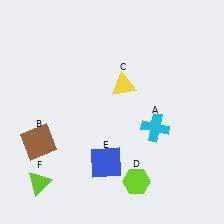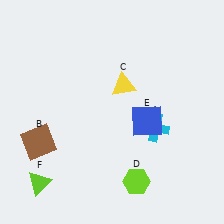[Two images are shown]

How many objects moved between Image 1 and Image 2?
1 object moved between the two images.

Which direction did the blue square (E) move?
The blue square (E) moved up.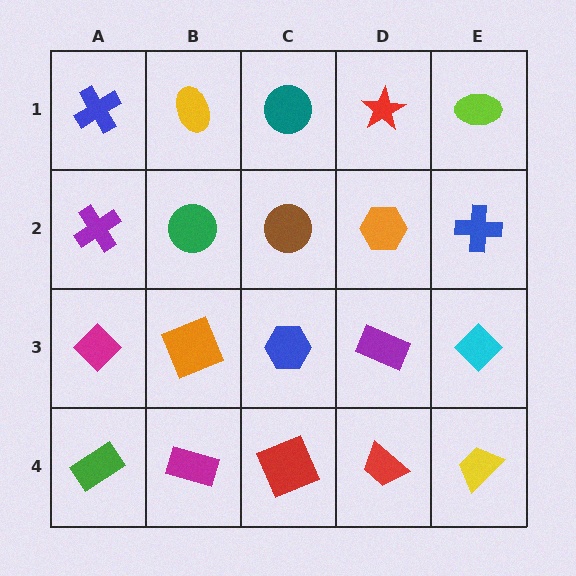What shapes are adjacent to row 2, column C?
A teal circle (row 1, column C), a blue hexagon (row 3, column C), a green circle (row 2, column B), an orange hexagon (row 2, column D).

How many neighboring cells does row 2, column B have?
4.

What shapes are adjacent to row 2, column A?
A blue cross (row 1, column A), a magenta diamond (row 3, column A), a green circle (row 2, column B).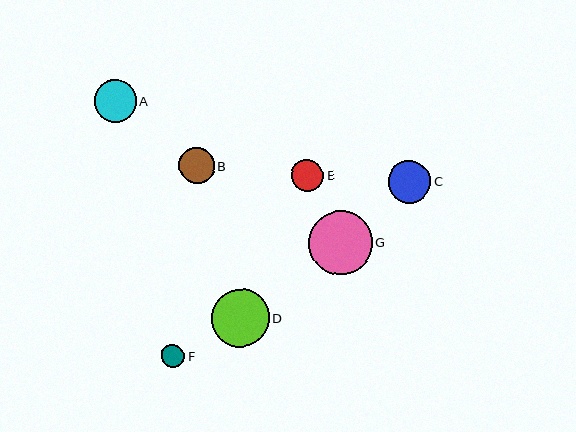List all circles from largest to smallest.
From largest to smallest: G, D, A, C, B, E, F.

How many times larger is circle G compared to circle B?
Circle G is approximately 1.8 times the size of circle B.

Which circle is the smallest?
Circle F is the smallest with a size of approximately 23 pixels.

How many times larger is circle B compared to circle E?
Circle B is approximately 1.1 times the size of circle E.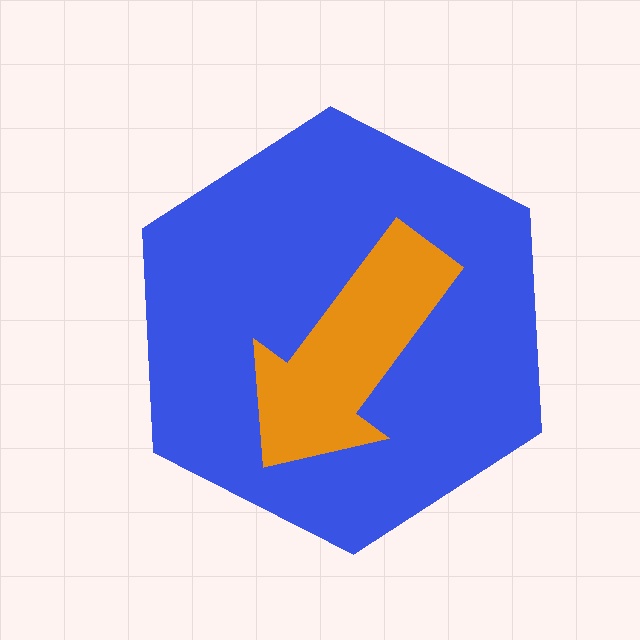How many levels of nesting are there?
2.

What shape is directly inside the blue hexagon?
The orange arrow.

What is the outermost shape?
The blue hexagon.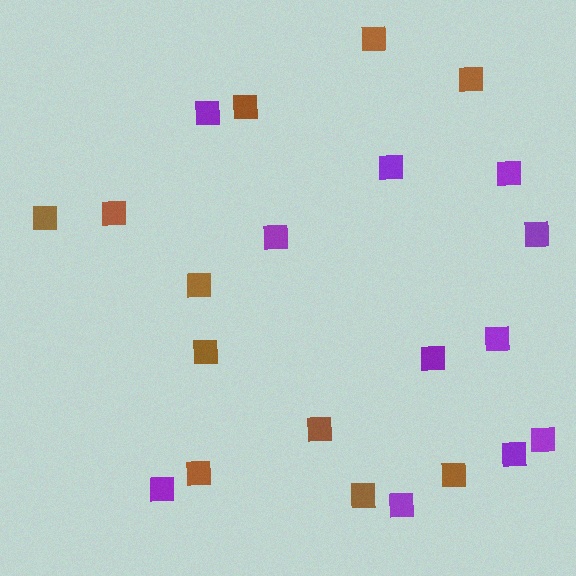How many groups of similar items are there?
There are 2 groups: one group of brown squares (11) and one group of purple squares (11).